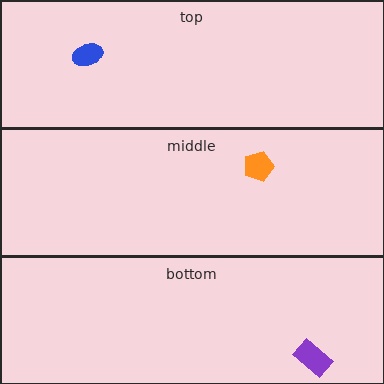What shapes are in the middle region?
The orange pentagon.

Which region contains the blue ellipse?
The top region.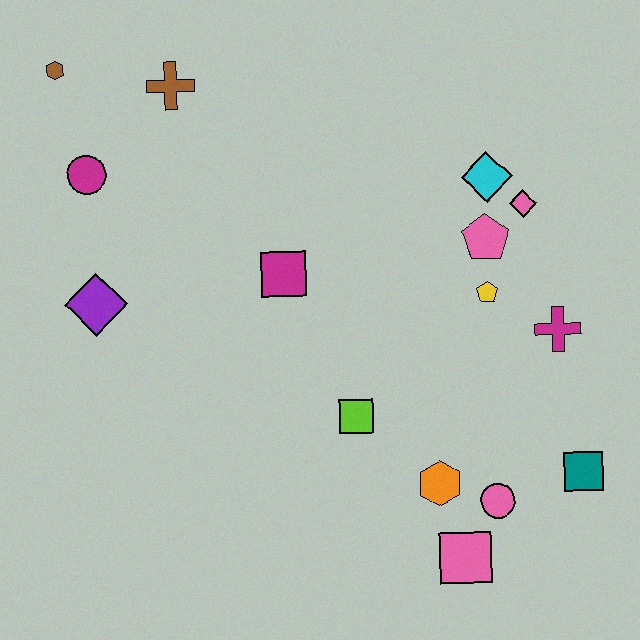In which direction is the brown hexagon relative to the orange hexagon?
The brown hexagon is above the orange hexagon.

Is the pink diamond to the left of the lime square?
No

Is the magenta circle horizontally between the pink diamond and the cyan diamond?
No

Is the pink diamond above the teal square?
Yes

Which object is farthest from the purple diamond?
The teal square is farthest from the purple diamond.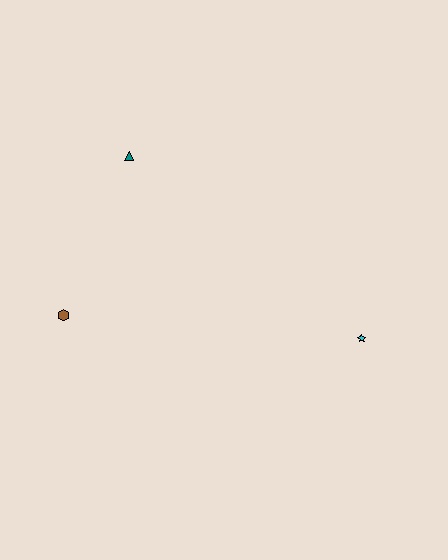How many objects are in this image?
There are 3 objects.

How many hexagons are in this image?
There is 1 hexagon.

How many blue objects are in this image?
There are no blue objects.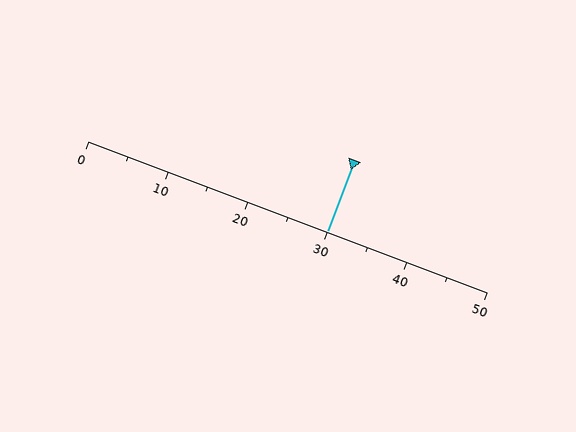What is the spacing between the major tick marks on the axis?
The major ticks are spaced 10 apart.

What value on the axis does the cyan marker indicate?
The marker indicates approximately 30.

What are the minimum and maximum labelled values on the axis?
The axis runs from 0 to 50.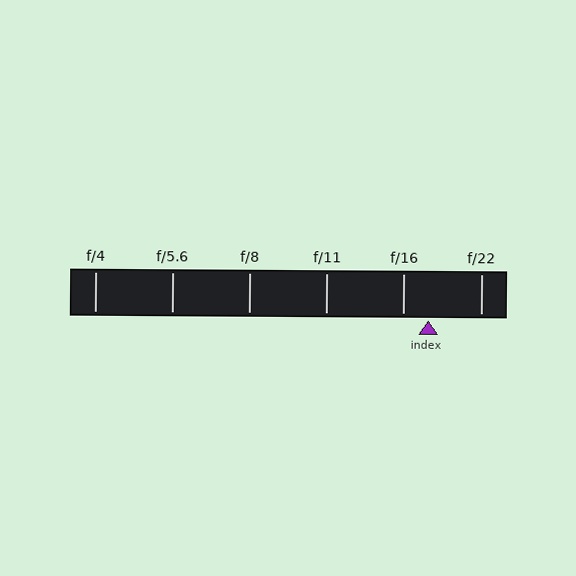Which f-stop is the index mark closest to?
The index mark is closest to f/16.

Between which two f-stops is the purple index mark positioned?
The index mark is between f/16 and f/22.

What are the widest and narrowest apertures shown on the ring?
The widest aperture shown is f/4 and the narrowest is f/22.